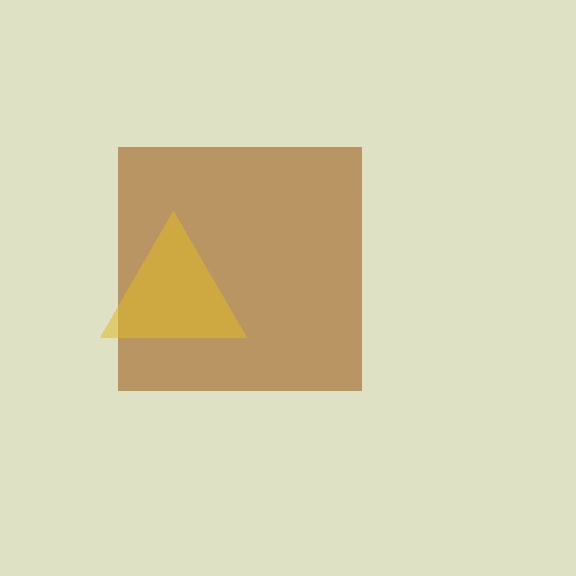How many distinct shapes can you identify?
There are 2 distinct shapes: a brown square, a yellow triangle.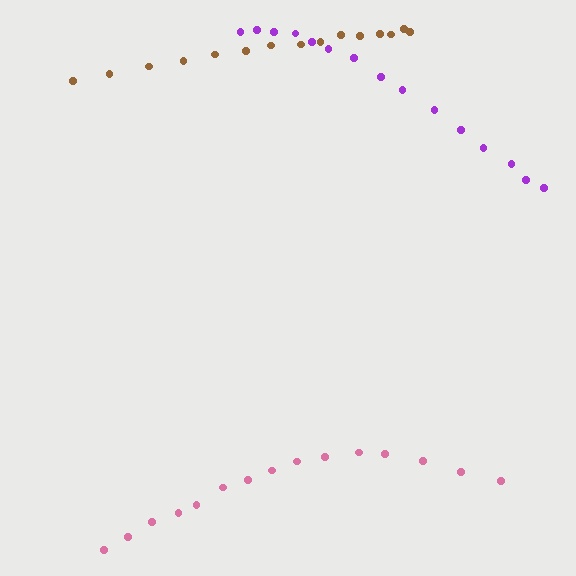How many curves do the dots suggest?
There are 3 distinct paths.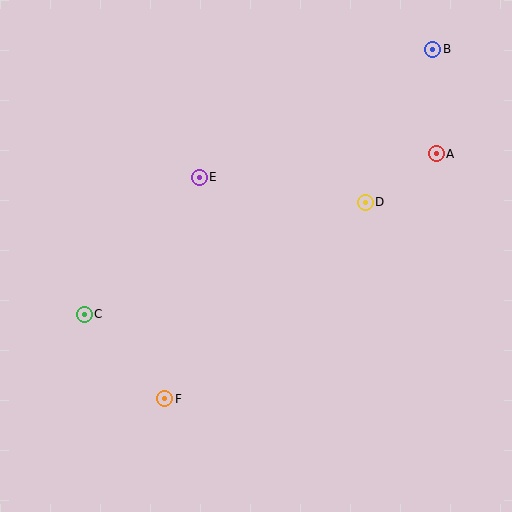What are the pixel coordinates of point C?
Point C is at (84, 314).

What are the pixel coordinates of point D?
Point D is at (365, 202).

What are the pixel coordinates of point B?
Point B is at (433, 49).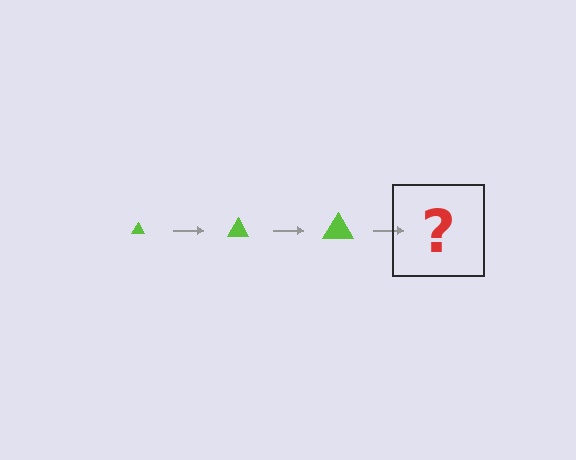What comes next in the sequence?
The next element should be a lime triangle, larger than the previous one.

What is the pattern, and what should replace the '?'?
The pattern is that the triangle gets progressively larger each step. The '?' should be a lime triangle, larger than the previous one.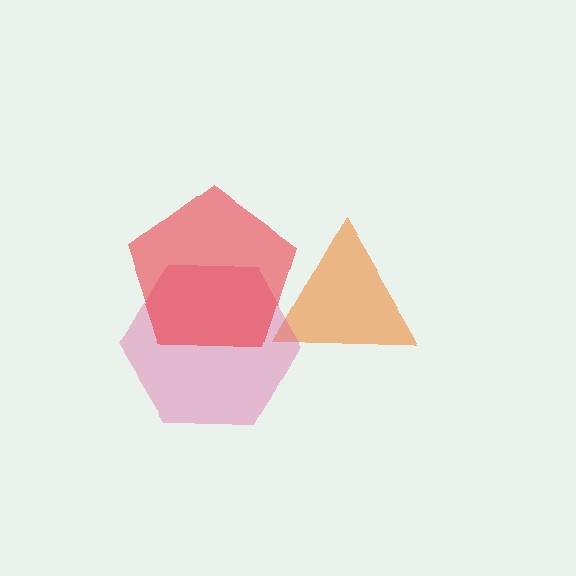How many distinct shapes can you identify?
There are 3 distinct shapes: an orange triangle, a pink hexagon, a red pentagon.